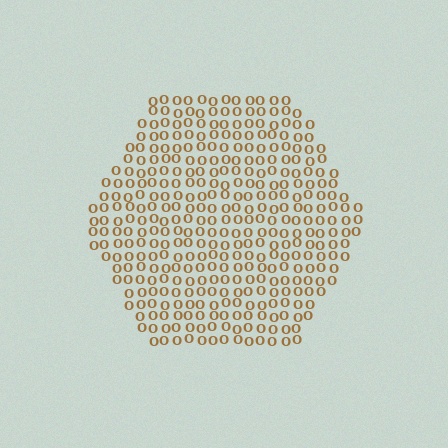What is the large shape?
The large shape is a hexagon.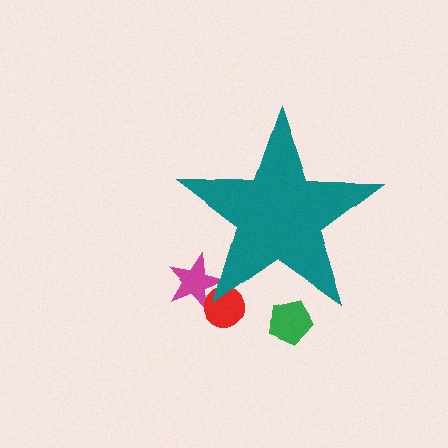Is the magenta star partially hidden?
Yes, the magenta star is partially hidden behind the teal star.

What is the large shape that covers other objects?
A teal star.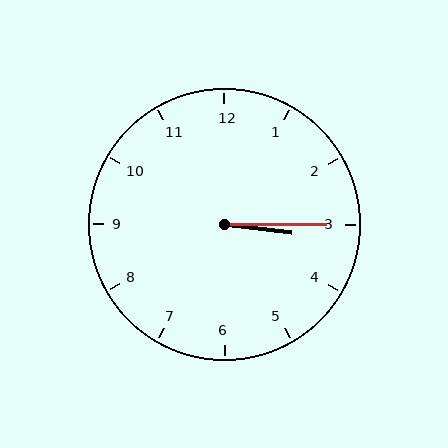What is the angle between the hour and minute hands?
Approximately 8 degrees.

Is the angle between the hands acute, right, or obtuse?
It is acute.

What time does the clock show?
3:15.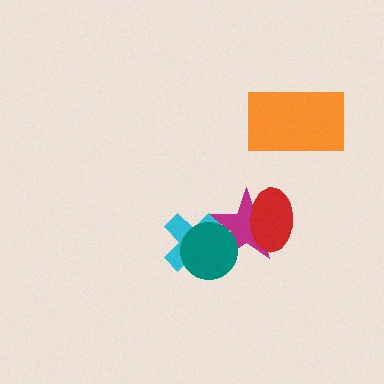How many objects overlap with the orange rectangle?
0 objects overlap with the orange rectangle.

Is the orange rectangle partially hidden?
No, no other shape covers it.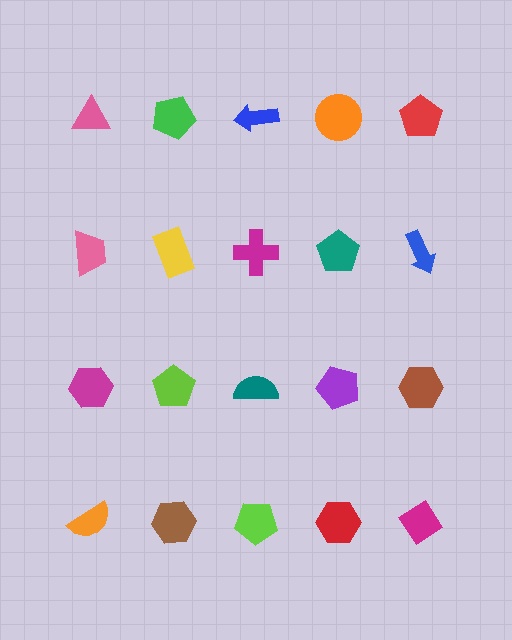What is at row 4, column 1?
An orange semicircle.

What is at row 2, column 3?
A magenta cross.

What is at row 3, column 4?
A purple pentagon.